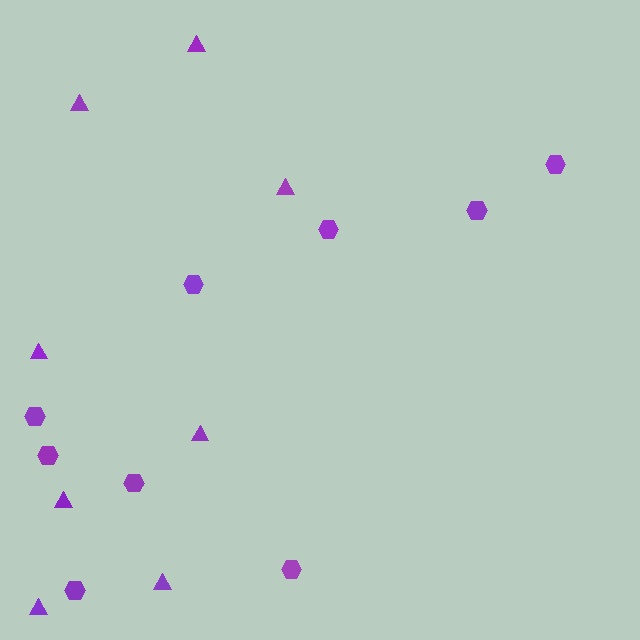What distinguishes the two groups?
There are 2 groups: one group of triangles (8) and one group of hexagons (9).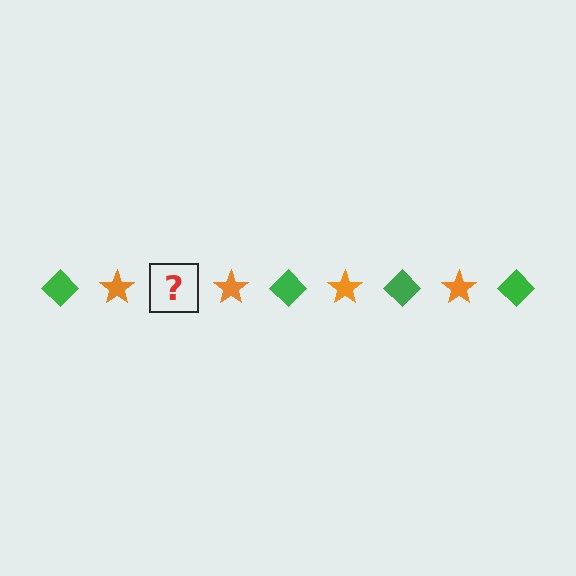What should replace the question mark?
The question mark should be replaced with a green diamond.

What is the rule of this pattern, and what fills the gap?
The rule is that the pattern alternates between green diamond and orange star. The gap should be filled with a green diamond.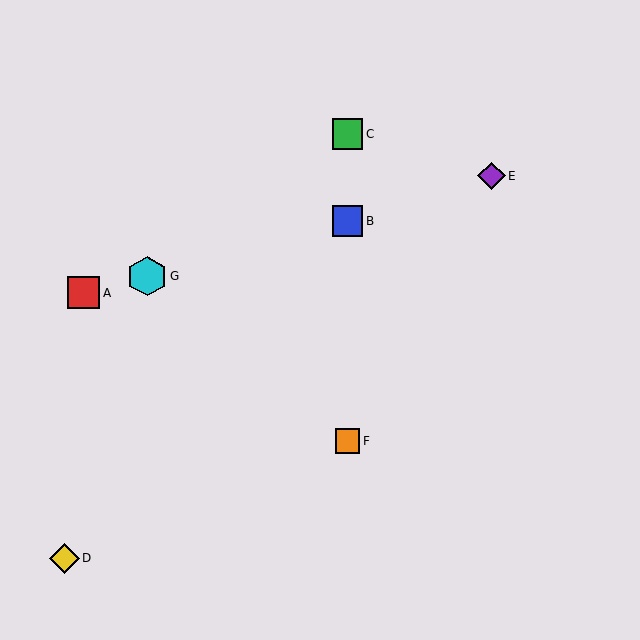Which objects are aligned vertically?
Objects B, C, F are aligned vertically.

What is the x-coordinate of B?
Object B is at x≈348.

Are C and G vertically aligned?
No, C is at x≈348 and G is at x≈147.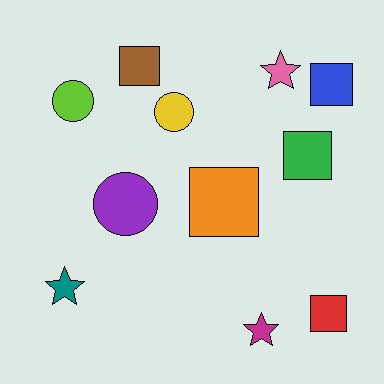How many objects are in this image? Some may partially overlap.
There are 11 objects.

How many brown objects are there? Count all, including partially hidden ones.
There is 1 brown object.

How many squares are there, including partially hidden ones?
There are 5 squares.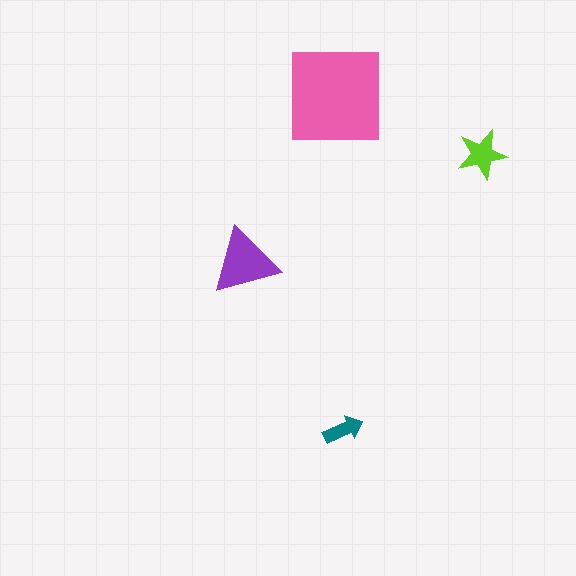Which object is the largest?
The pink square.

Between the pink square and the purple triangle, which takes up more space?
The pink square.